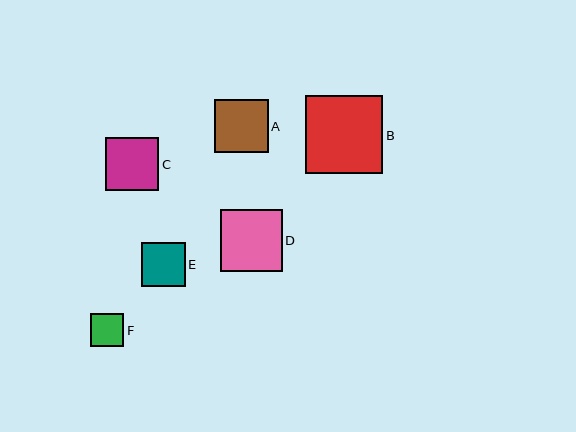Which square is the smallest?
Square F is the smallest with a size of approximately 34 pixels.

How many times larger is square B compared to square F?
Square B is approximately 2.3 times the size of square F.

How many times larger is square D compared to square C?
Square D is approximately 1.2 times the size of square C.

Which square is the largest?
Square B is the largest with a size of approximately 78 pixels.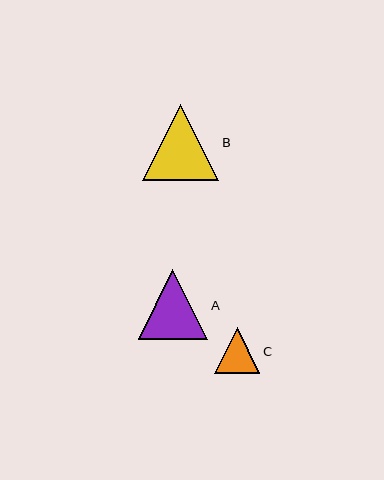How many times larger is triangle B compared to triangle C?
Triangle B is approximately 1.7 times the size of triangle C.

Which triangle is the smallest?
Triangle C is the smallest with a size of approximately 46 pixels.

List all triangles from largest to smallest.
From largest to smallest: B, A, C.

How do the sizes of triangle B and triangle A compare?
Triangle B and triangle A are approximately the same size.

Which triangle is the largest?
Triangle B is the largest with a size of approximately 76 pixels.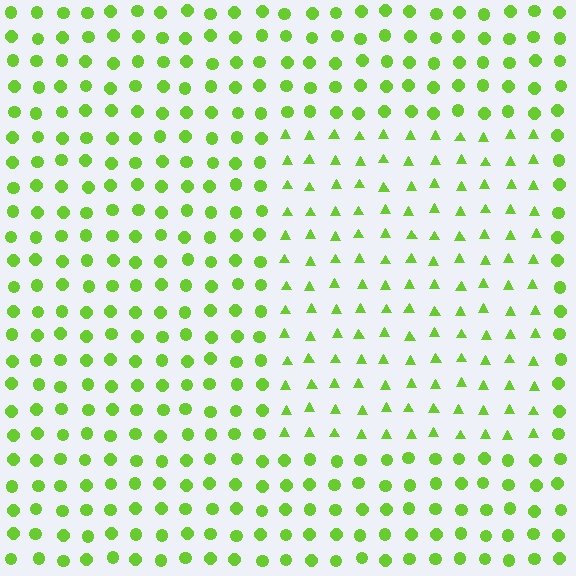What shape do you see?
I see a rectangle.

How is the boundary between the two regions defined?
The boundary is defined by a change in element shape: triangles inside vs. circles outside. All elements share the same color and spacing.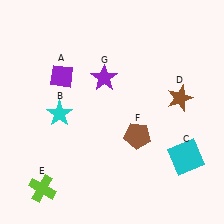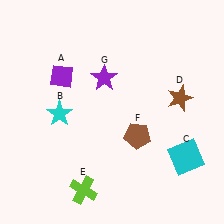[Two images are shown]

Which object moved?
The lime cross (E) moved right.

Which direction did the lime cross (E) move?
The lime cross (E) moved right.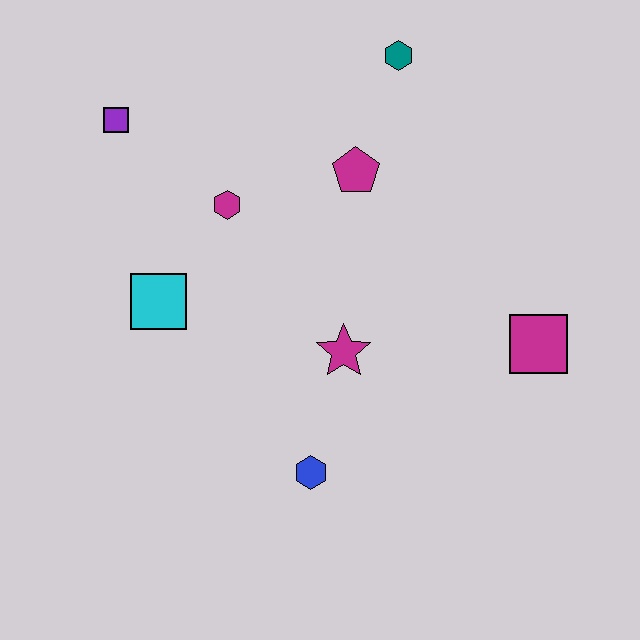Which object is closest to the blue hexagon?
The magenta star is closest to the blue hexagon.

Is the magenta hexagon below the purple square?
Yes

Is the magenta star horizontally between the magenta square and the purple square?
Yes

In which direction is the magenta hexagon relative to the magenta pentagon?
The magenta hexagon is to the left of the magenta pentagon.